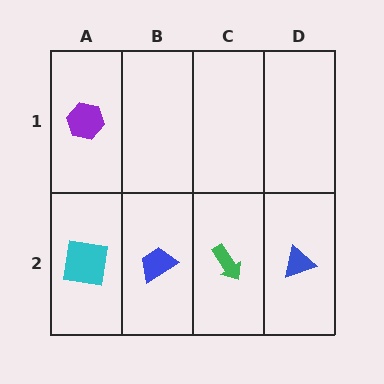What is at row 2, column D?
A blue triangle.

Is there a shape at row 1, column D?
No, that cell is empty.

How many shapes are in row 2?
4 shapes.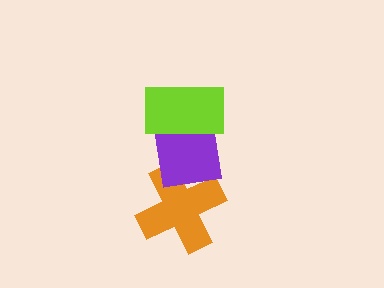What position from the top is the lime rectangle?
The lime rectangle is 1st from the top.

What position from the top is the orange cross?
The orange cross is 3rd from the top.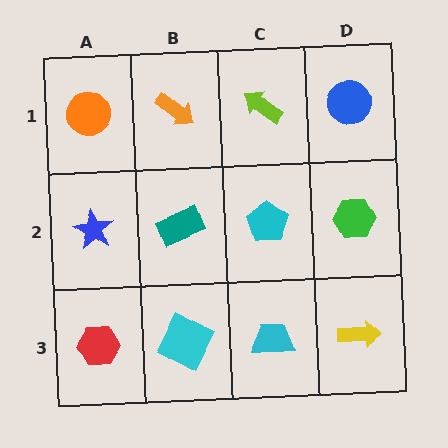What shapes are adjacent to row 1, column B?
A teal rectangle (row 2, column B), an orange circle (row 1, column A), a lime arrow (row 1, column C).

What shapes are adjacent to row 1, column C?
A cyan pentagon (row 2, column C), an orange arrow (row 1, column B), a blue circle (row 1, column D).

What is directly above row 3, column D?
A green hexagon.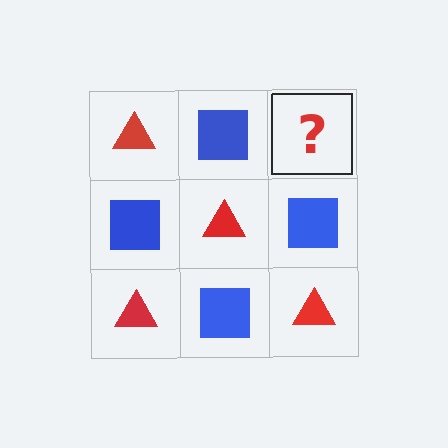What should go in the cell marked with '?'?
The missing cell should contain a red triangle.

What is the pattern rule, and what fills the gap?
The rule is that it alternates red triangle and blue square in a checkerboard pattern. The gap should be filled with a red triangle.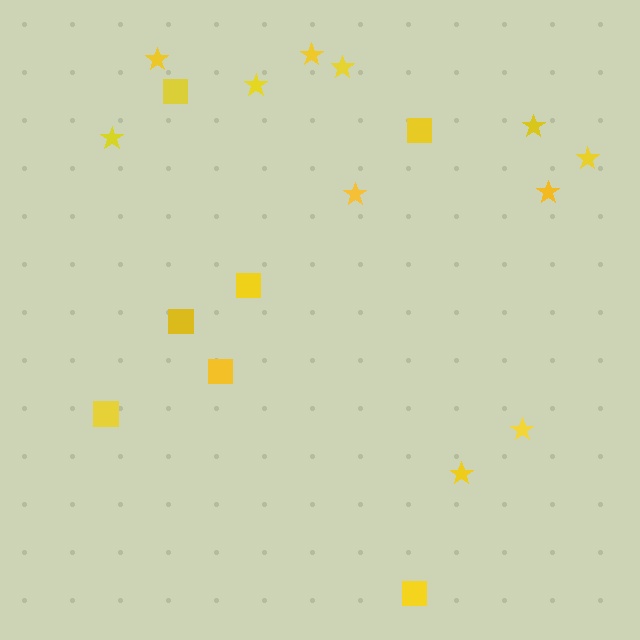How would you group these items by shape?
There are 2 groups: one group of squares (7) and one group of stars (11).